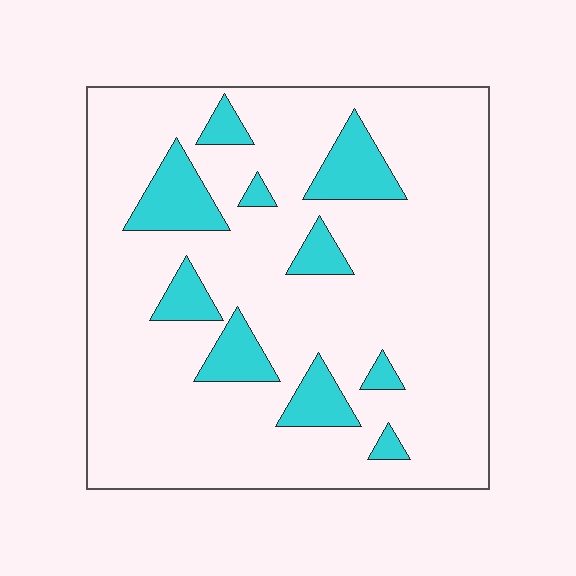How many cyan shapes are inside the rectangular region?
10.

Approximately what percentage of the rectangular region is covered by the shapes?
Approximately 15%.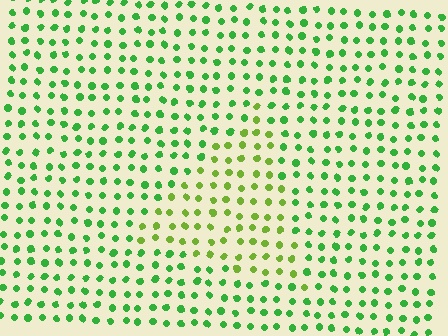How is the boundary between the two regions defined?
The boundary is defined purely by a slight shift in hue (about 33 degrees). Spacing, size, and orientation are identical on both sides.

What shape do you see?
I see a triangle.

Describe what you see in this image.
The image is filled with small green elements in a uniform arrangement. A triangle-shaped region is visible where the elements are tinted to a slightly different hue, forming a subtle color boundary.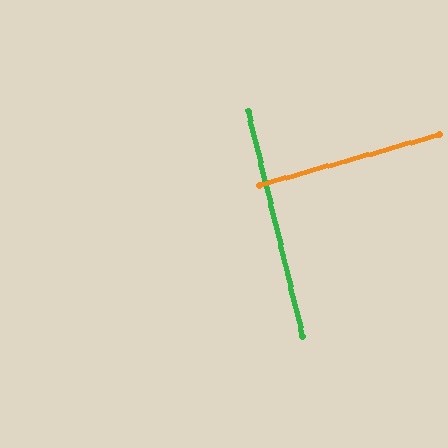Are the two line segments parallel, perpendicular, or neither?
Perpendicular — they meet at approximately 88°.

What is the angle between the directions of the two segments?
Approximately 88 degrees.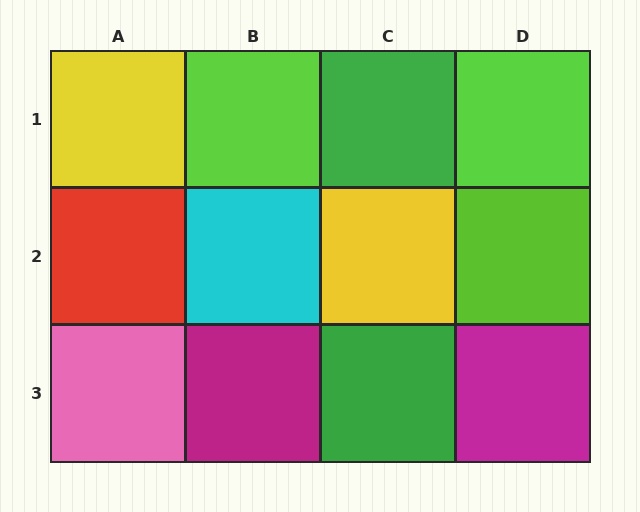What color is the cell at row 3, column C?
Green.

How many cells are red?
1 cell is red.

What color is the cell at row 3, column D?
Magenta.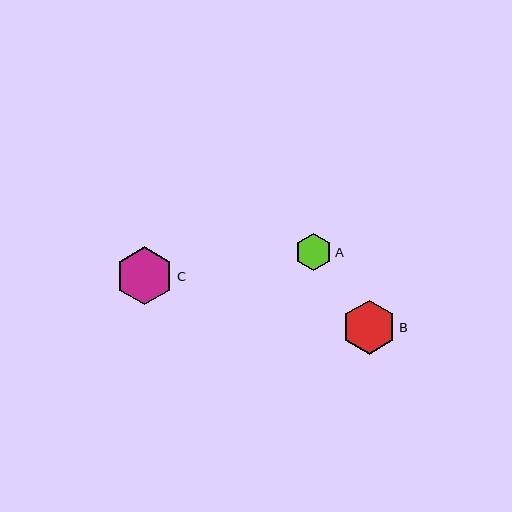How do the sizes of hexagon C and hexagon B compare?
Hexagon C and hexagon B are approximately the same size.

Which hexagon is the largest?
Hexagon C is the largest with a size of approximately 58 pixels.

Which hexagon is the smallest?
Hexagon A is the smallest with a size of approximately 37 pixels.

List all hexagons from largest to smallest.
From largest to smallest: C, B, A.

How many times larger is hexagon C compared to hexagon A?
Hexagon C is approximately 1.6 times the size of hexagon A.